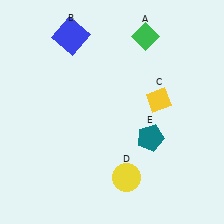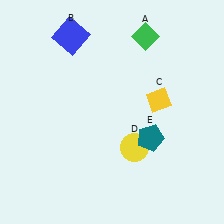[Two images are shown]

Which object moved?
The yellow circle (D) moved up.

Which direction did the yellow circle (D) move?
The yellow circle (D) moved up.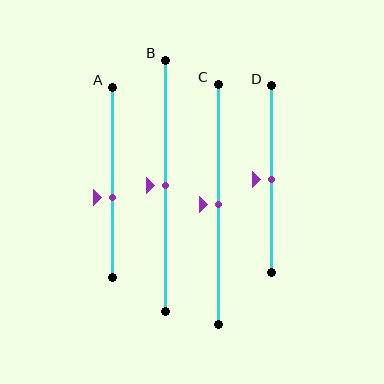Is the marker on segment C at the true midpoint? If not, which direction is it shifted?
Yes, the marker on segment C is at the true midpoint.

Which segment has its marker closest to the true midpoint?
Segment B has its marker closest to the true midpoint.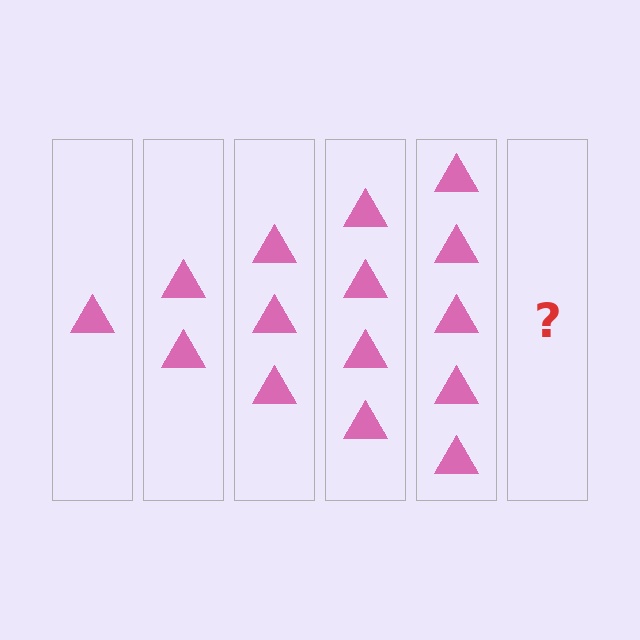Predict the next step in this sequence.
The next step is 6 triangles.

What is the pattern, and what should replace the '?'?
The pattern is that each step adds one more triangle. The '?' should be 6 triangles.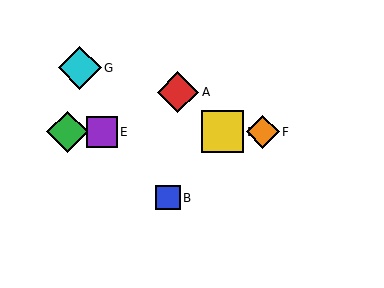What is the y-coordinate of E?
Object E is at y≈132.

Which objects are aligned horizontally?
Objects C, D, E, F are aligned horizontally.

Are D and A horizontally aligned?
No, D is at y≈132 and A is at y≈92.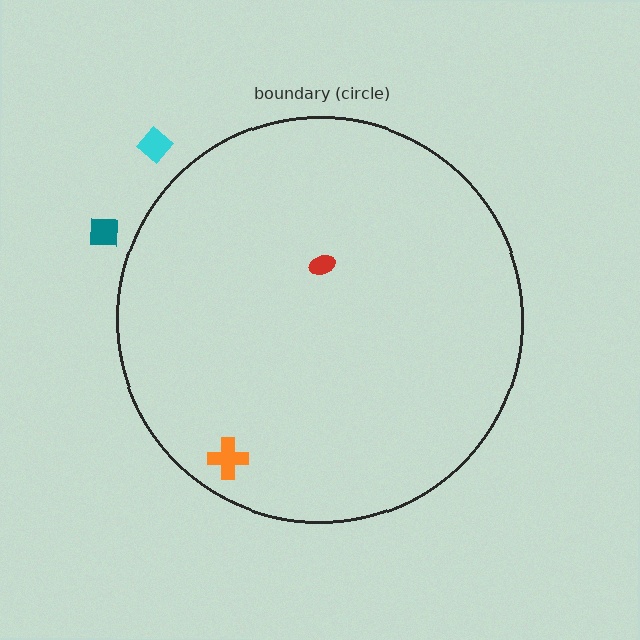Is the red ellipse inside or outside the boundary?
Inside.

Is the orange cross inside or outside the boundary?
Inside.